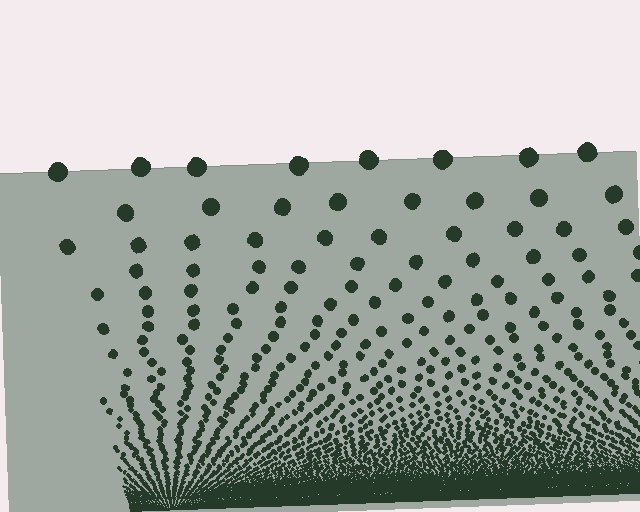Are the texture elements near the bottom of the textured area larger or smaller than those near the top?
Smaller. The gradient is inverted — elements near the bottom are smaller and denser.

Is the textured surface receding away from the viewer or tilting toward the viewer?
The surface appears to tilt toward the viewer. Texture elements get larger and sparser toward the top.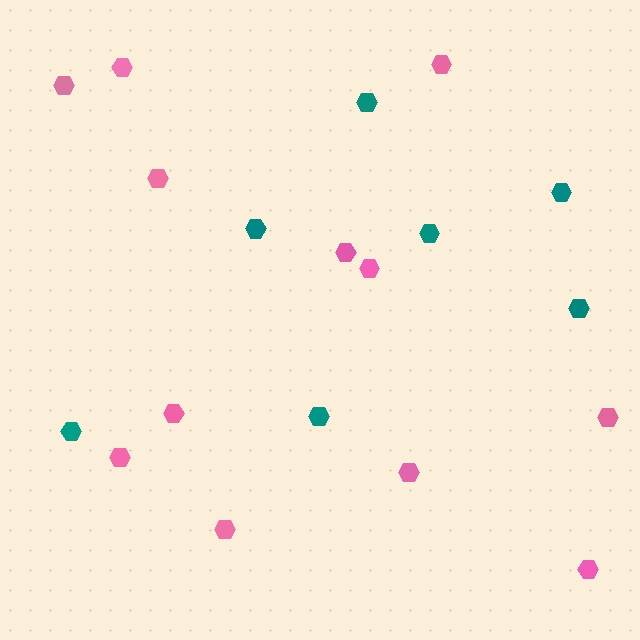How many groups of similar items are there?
There are 2 groups: one group of teal hexagons (7) and one group of pink hexagons (12).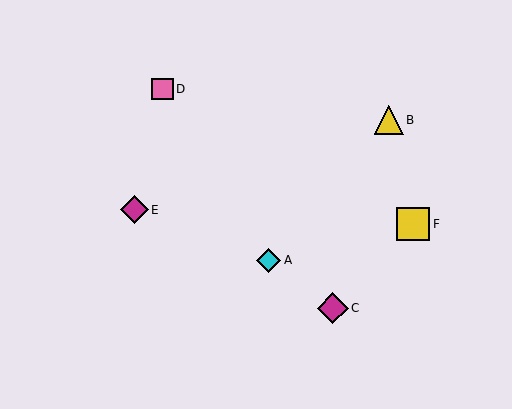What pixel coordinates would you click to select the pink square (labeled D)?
Click at (162, 89) to select the pink square D.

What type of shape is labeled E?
Shape E is a magenta diamond.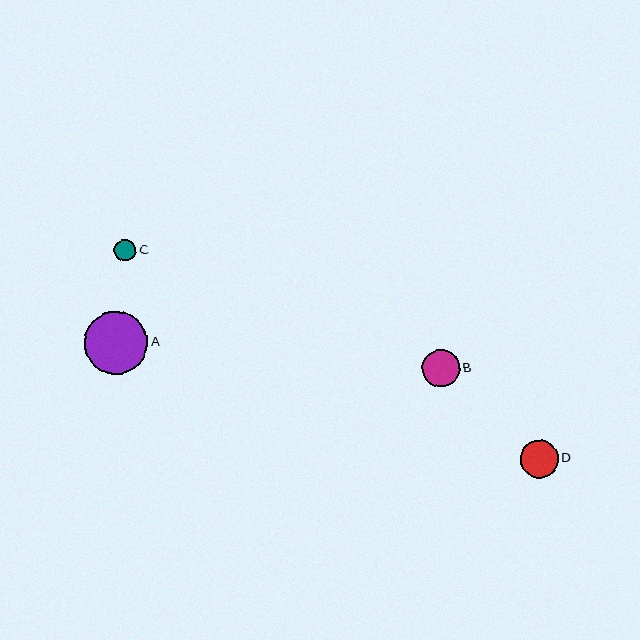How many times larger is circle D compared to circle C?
Circle D is approximately 1.7 times the size of circle C.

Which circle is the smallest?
Circle C is the smallest with a size of approximately 22 pixels.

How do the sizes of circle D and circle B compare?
Circle D and circle B are approximately the same size.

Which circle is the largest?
Circle A is the largest with a size of approximately 63 pixels.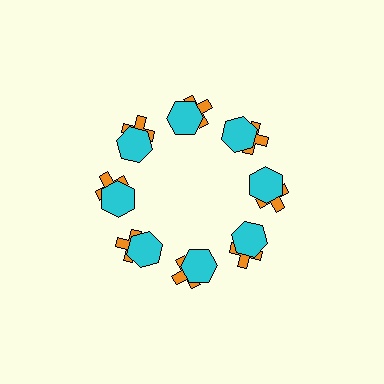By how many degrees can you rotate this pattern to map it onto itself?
The pattern maps onto itself every 45 degrees of rotation.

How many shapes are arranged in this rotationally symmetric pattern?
There are 16 shapes, arranged in 8 groups of 2.